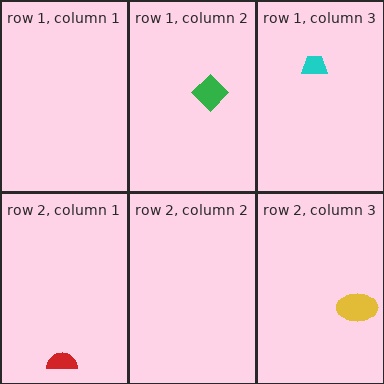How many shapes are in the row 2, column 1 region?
1.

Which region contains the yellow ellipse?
The row 2, column 3 region.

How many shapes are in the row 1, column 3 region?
1.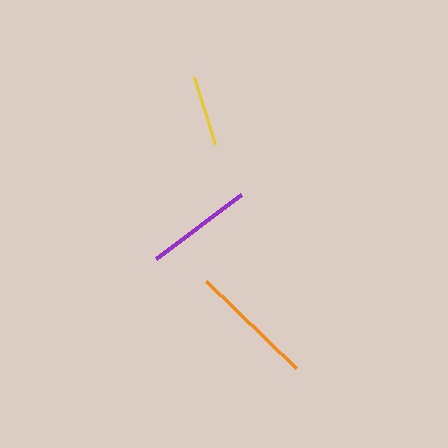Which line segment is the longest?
The orange line is the longest at approximately 125 pixels.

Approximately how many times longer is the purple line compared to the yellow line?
The purple line is approximately 1.5 times the length of the yellow line.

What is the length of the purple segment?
The purple segment is approximately 107 pixels long.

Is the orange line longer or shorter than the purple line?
The orange line is longer than the purple line.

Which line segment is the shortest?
The yellow line is the shortest at approximately 70 pixels.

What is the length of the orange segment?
The orange segment is approximately 125 pixels long.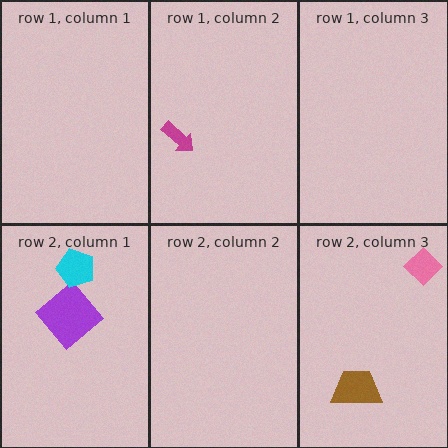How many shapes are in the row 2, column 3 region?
2.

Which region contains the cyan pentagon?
The row 2, column 1 region.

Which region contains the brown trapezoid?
The row 2, column 3 region.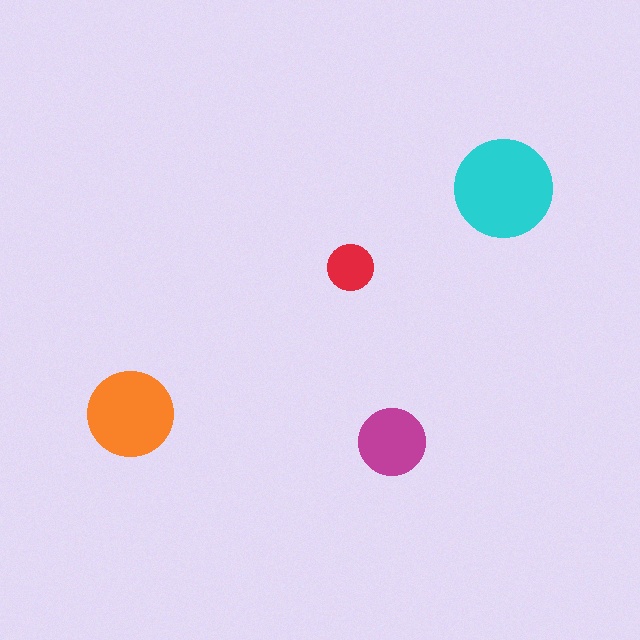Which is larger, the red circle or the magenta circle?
The magenta one.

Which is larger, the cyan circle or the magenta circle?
The cyan one.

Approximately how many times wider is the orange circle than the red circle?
About 2 times wider.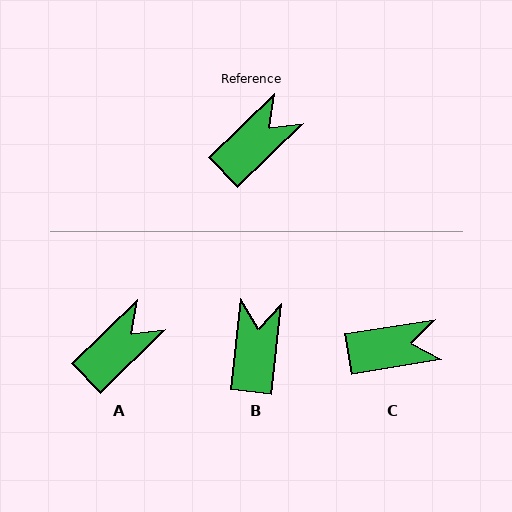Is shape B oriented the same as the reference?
No, it is off by about 39 degrees.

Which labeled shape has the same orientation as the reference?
A.